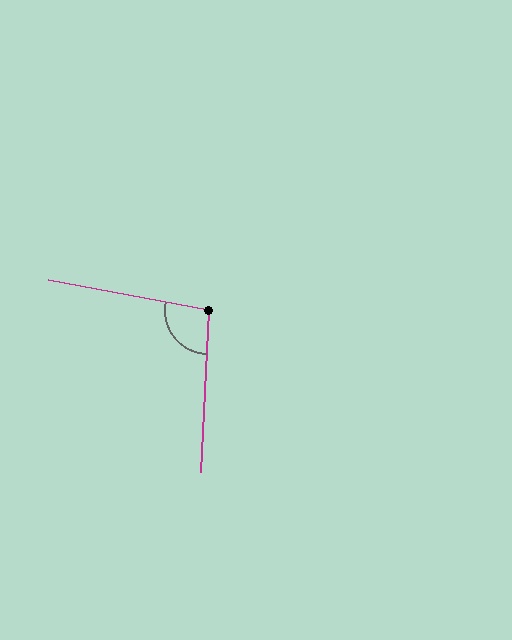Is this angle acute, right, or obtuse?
It is obtuse.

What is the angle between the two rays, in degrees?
Approximately 98 degrees.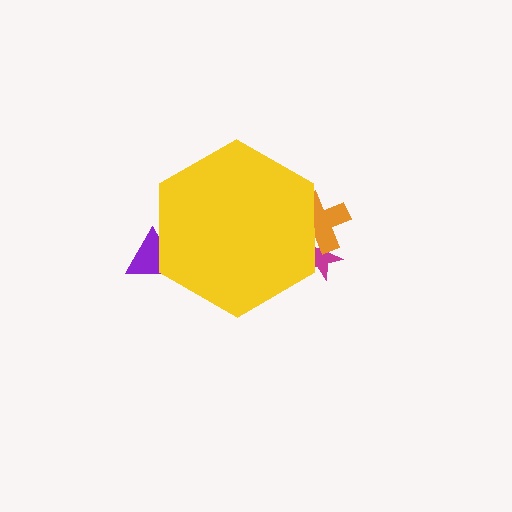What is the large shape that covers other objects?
A yellow hexagon.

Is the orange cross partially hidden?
Yes, the orange cross is partially hidden behind the yellow hexagon.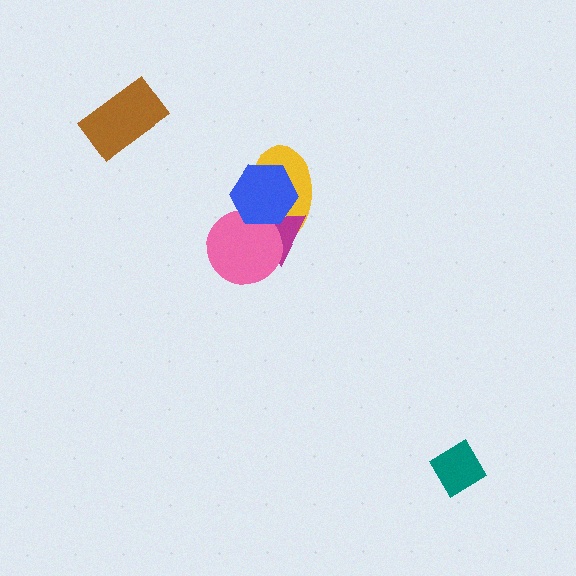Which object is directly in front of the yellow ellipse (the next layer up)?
The magenta triangle is directly in front of the yellow ellipse.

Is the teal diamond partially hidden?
No, no other shape covers it.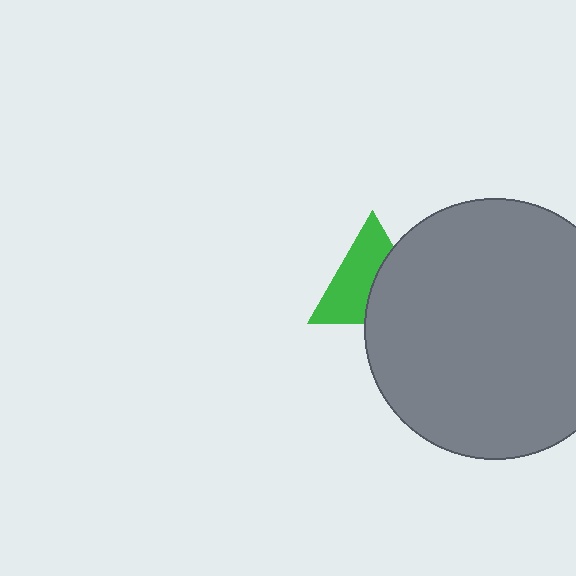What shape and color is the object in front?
The object in front is a gray circle.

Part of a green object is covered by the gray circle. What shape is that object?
It is a triangle.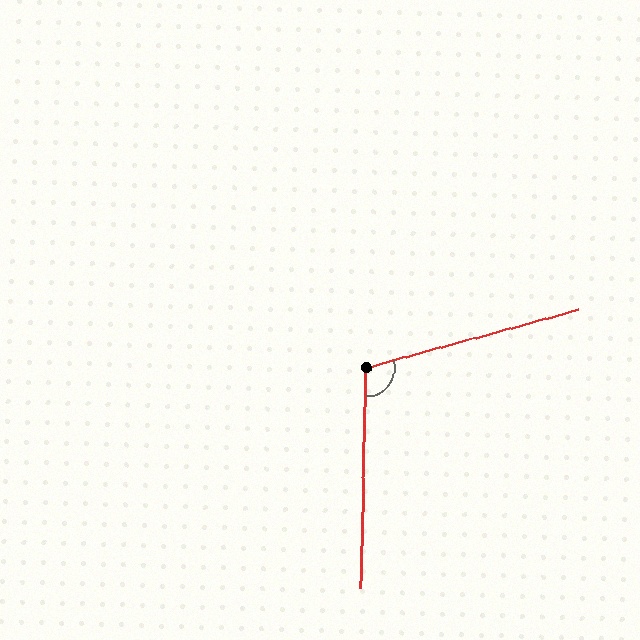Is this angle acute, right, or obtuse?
It is obtuse.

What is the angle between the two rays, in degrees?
Approximately 107 degrees.